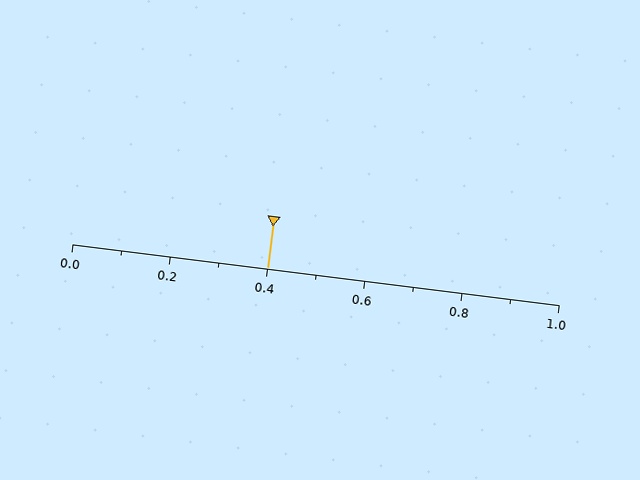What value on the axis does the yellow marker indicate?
The marker indicates approximately 0.4.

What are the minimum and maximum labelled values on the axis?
The axis runs from 0.0 to 1.0.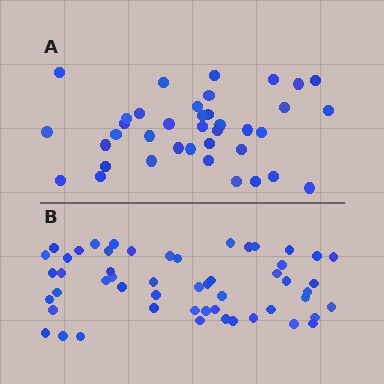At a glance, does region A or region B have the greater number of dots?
Region B (the bottom region) has more dots.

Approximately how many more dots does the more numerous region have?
Region B has approximately 15 more dots than region A.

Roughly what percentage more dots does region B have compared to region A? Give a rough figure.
About 40% more.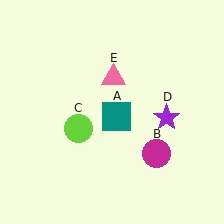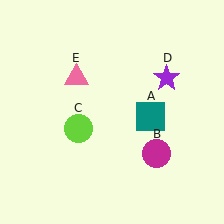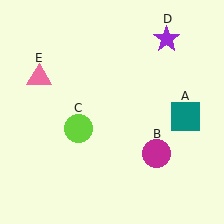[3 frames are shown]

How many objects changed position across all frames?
3 objects changed position: teal square (object A), purple star (object D), pink triangle (object E).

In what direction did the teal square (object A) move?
The teal square (object A) moved right.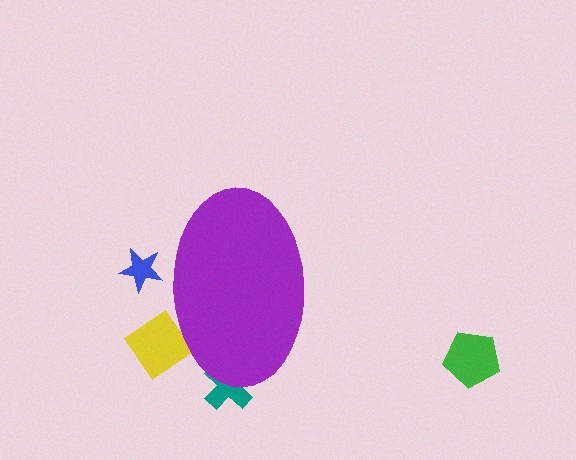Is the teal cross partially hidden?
Yes, the teal cross is partially hidden behind the purple ellipse.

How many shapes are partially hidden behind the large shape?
3 shapes are partially hidden.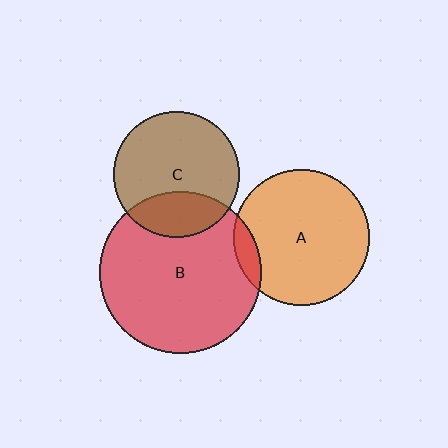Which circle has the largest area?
Circle B (red).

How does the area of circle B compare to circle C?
Approximately 1.7 times.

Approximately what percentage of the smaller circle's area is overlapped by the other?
Approximately 25%.